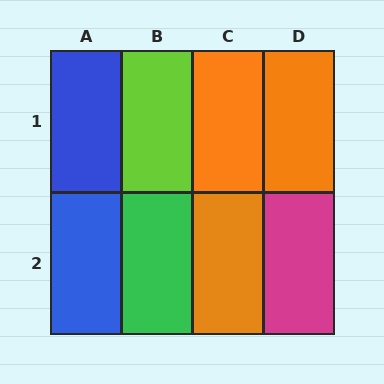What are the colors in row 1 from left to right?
Blue, lime, orange, orange.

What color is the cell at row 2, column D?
Magenta.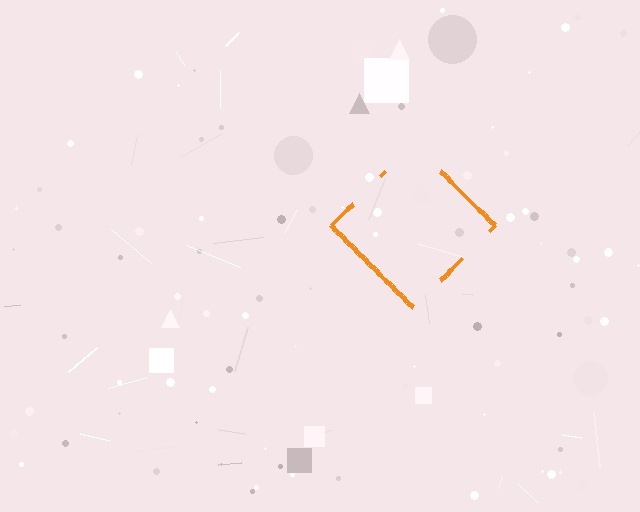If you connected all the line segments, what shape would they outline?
They would outline a diamond.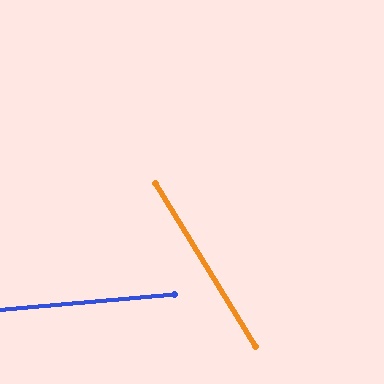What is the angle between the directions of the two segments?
Approximately 64 degrees.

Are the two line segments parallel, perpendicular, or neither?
Neither parallel nor perpendicular — they differ by about 64°.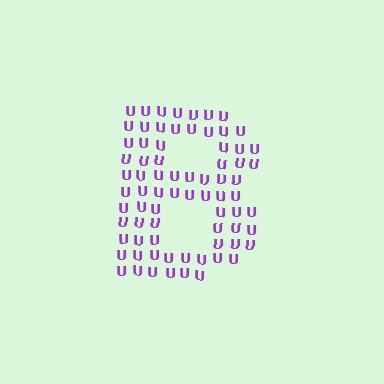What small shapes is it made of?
It is made of small letter U's.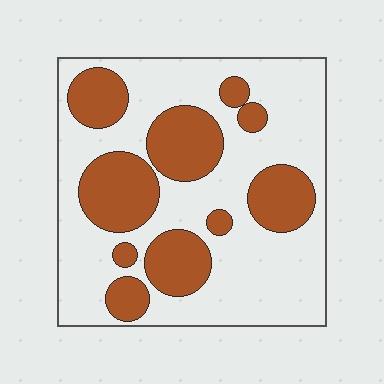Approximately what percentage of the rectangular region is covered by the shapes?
Approximately 35%.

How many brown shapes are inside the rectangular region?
10.